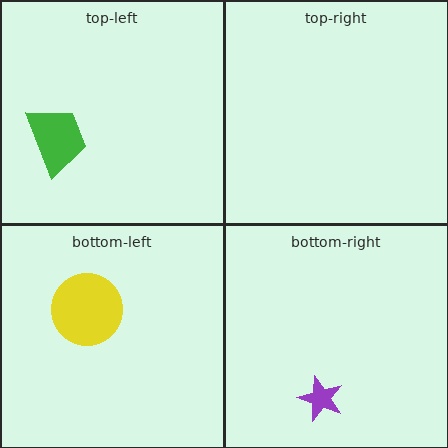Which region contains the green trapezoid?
The top-left region.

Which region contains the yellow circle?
The bottom-left region.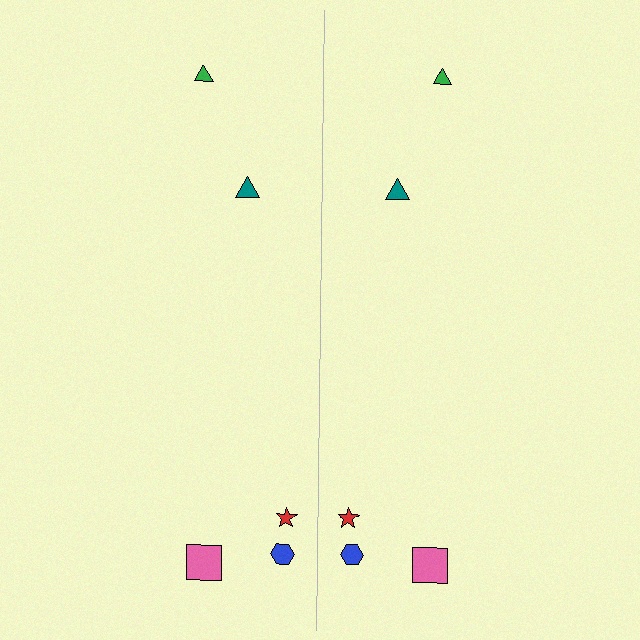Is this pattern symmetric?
Yes, this pattern has bilateral (reflection) symmetry.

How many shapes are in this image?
There are 10 shapes in this image.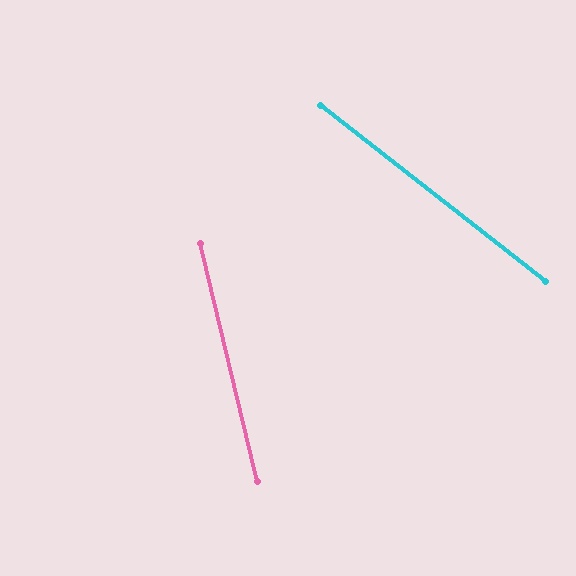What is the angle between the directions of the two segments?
Approximately 39 degrees.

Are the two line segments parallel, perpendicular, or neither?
Neither parallel nor perpendicular — they differ by about 39°.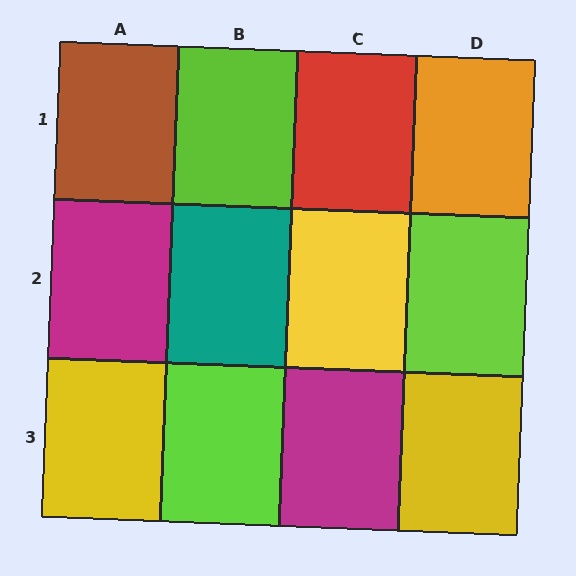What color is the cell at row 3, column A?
Yellow.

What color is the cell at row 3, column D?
Yellow.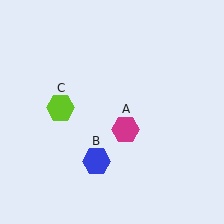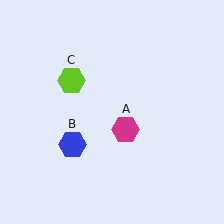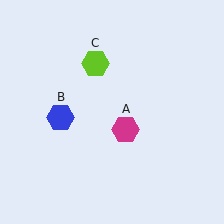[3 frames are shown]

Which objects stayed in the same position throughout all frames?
Magenta hexagon (object A) remained stationary.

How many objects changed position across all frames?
2 objects changed position: blue hexagon (object B), lime hexagon (object C).